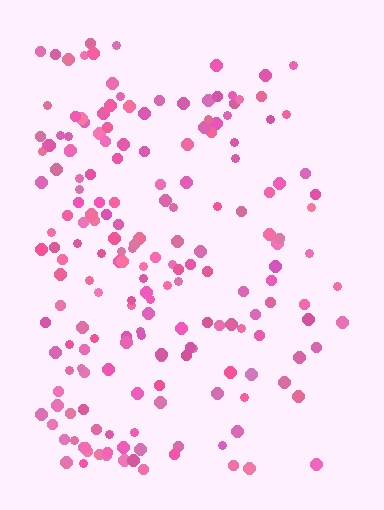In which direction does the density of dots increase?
From right to left, with the left side densest.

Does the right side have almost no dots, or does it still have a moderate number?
Still a moderate number, just noticeably fewer than the left.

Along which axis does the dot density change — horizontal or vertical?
Horizontal.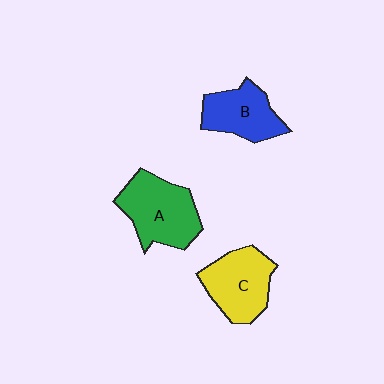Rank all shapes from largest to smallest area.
From largest to smallest: A (green), C (yellow), B (blue).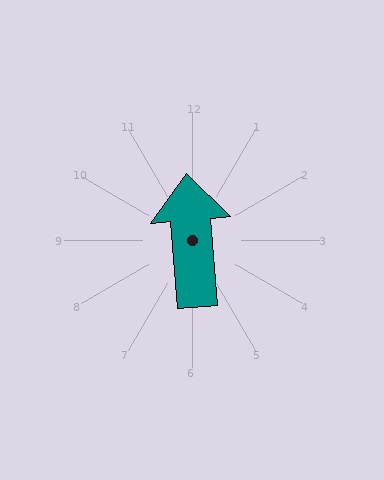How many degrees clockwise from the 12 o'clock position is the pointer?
Approximately 355 degrees.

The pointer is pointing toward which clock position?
Roughly 12 o'clock.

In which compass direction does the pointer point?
North.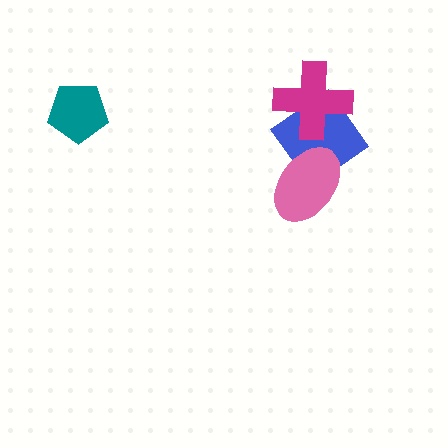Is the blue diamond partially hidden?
Yes, it is partially covered by another shape.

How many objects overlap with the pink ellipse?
1 object overlaps with the pink ellipse.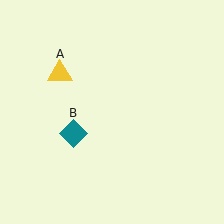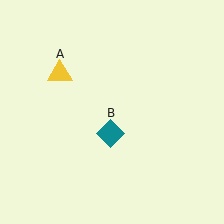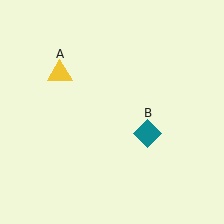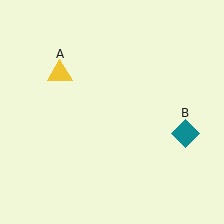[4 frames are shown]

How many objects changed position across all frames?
1 object changed position: teal diamond (object B).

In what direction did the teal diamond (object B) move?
The teal diamond (object B) moved right.